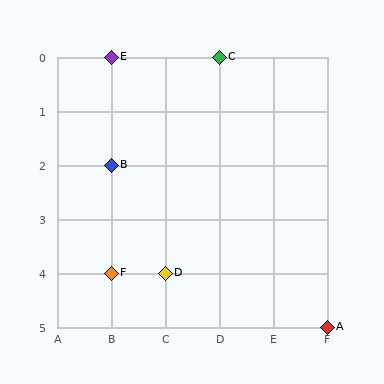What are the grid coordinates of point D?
Point D is at grid coordinates (C, 4).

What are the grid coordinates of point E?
Point E is at grid coordinates (B, 0).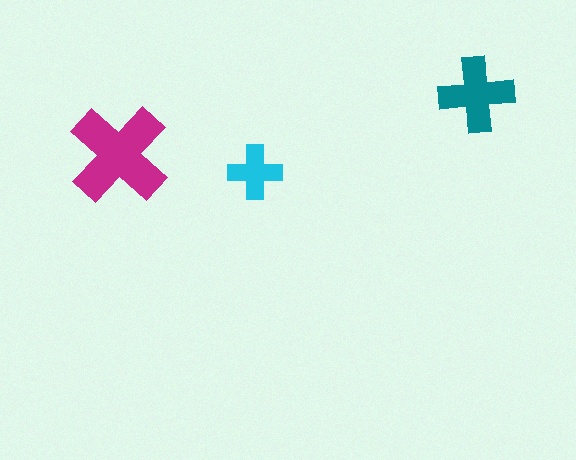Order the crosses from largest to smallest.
the magenta one, the teal one, the cyan one.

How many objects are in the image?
There are 3 objects in the image.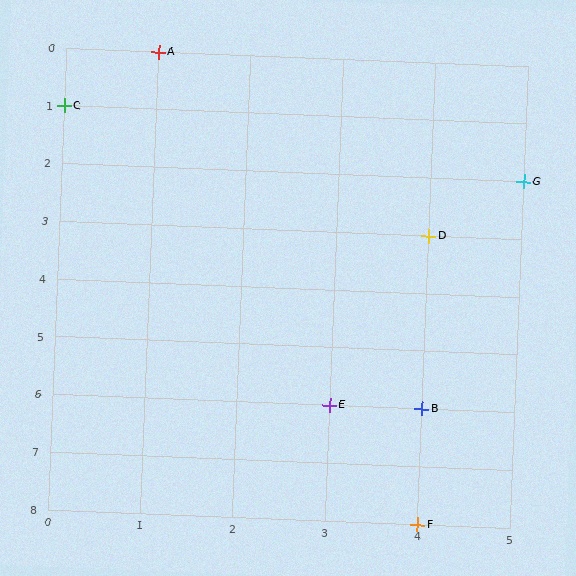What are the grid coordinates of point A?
Point A is at grid coordinates (1, 0).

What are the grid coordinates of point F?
Point F is at grid coordinates (4, 8).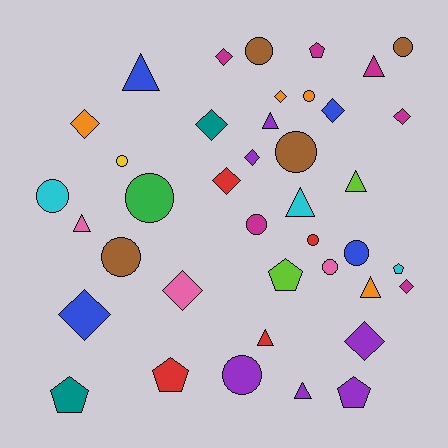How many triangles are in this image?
There are 9 triangles.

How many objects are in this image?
There are 40 objects.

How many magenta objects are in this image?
There are 6 magenta objects.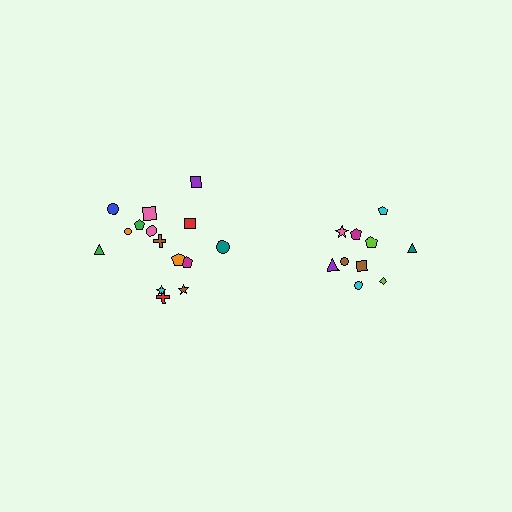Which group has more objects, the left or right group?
The left group.